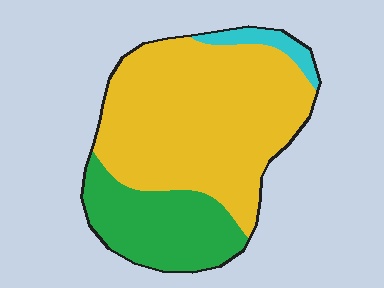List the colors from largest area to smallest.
From largest to smallest: yellow, green, cyan.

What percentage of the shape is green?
Green takes up between a quarter and a half of the shape.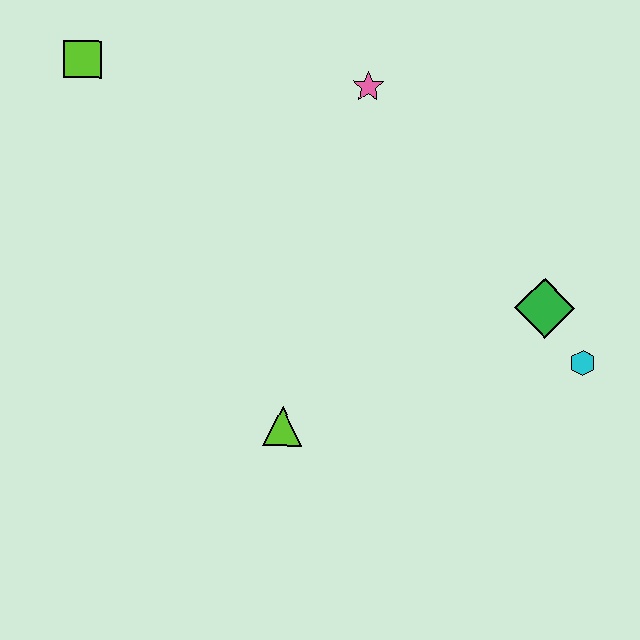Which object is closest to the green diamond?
The cyan hexagon is closest to the green diamond.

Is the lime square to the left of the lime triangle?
Yes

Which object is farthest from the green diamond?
The lime square is farthest from the green diamond.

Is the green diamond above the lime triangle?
Yes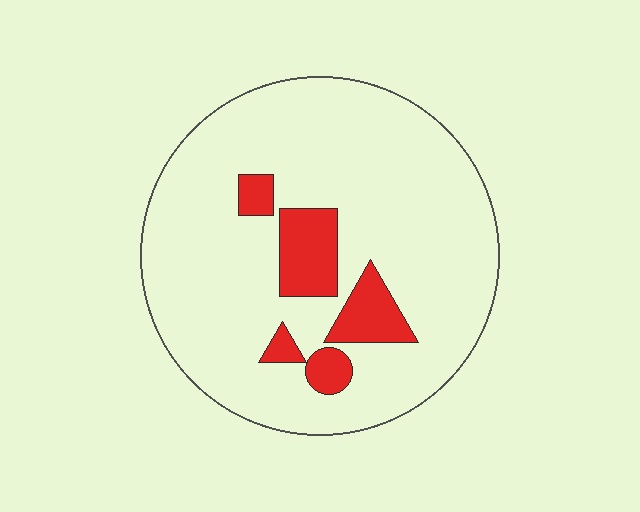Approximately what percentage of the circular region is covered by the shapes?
Approximately 15%.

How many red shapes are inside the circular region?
5.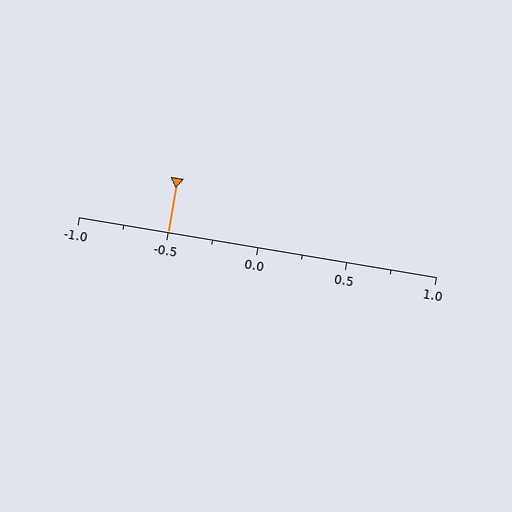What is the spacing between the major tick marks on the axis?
The major ticks are spaced 0.5 apart.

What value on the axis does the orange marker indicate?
The marker indicates approximately -0.5.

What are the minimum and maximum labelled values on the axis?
The axis runs from -1.0 to 1.0.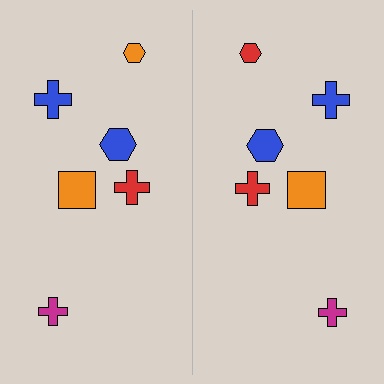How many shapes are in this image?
There are 12 shapes in this image.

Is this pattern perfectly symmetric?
No, the pattern is not perfectly symmetric. The red hexagon on the right side breaks the symmetry — its mirror counterpart is orange.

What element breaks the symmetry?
The red hexagon on the right side breaks the symmetry — its mirror counterpart is orange.